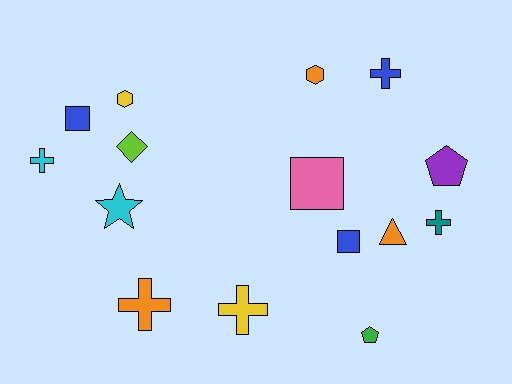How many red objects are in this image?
There are no red objects.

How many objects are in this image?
There are 15 objects.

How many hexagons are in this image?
There are 2 hexagons.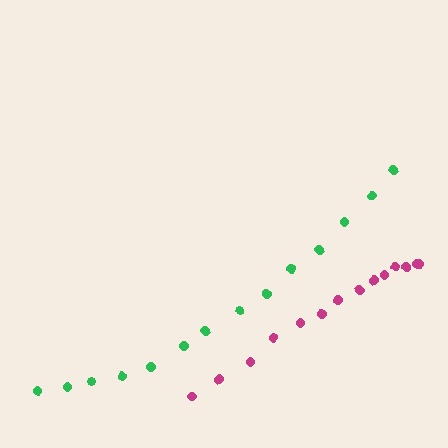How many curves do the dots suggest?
There are 2 distinct paths.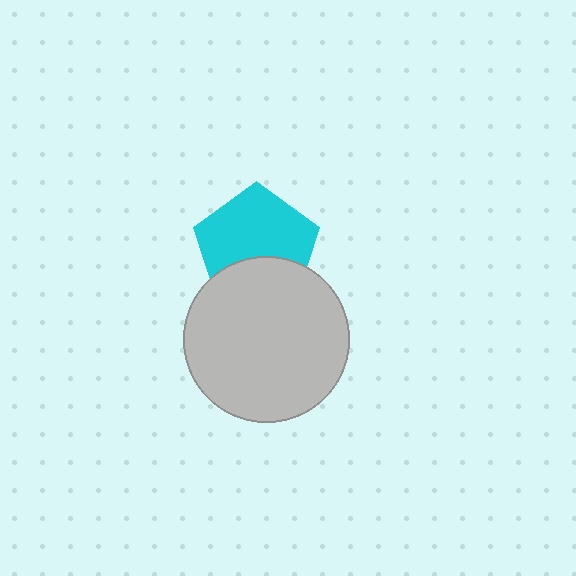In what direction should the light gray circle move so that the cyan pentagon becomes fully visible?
The light gray circle should move down. That is the shortest direction to clear the overlap and leave the cyan pentagon fully visible.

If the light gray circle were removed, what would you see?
You would see the complete cyan pentagon.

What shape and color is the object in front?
The object in front is a light gray circle.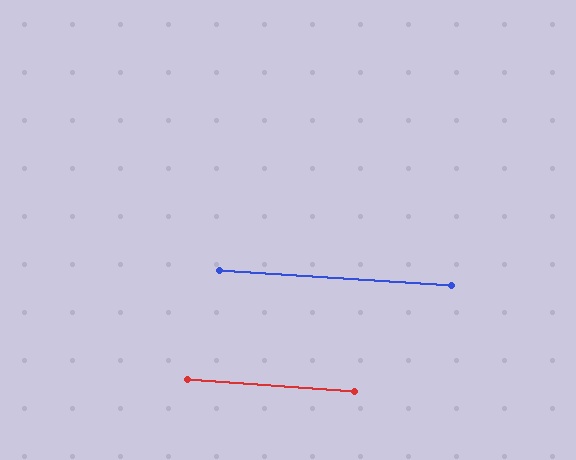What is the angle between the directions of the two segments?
Approximately 1 degree.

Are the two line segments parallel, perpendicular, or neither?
Parallel — their directions differ by only 0.6°.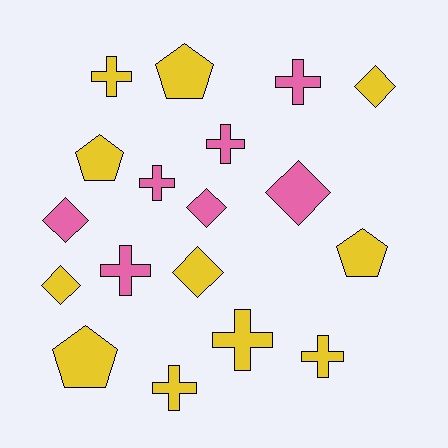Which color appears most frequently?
Yellow, with 11 objects.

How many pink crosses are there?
There are 4 pink crosses.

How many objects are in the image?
There are 18 objects.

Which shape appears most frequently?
Cross, with 8 objects.